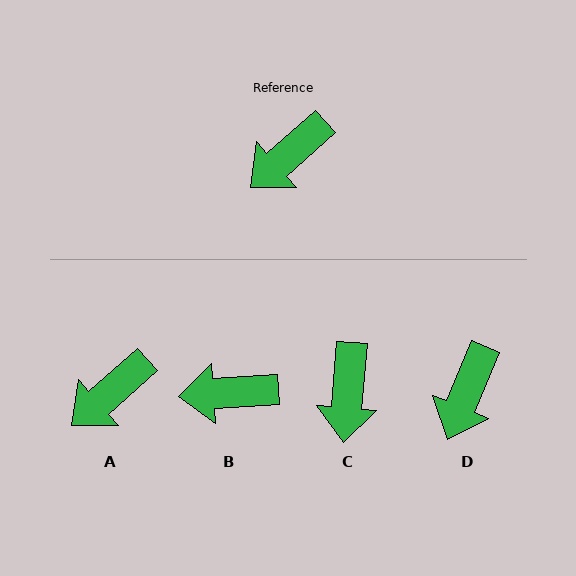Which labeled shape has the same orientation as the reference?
A.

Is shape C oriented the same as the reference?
No, it is off by about 44 degrees.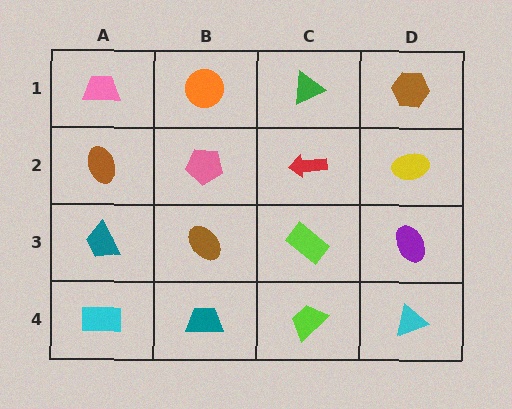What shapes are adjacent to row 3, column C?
A red arrow (row 2, column C), a lime trapezoid (row 4, column C), a brown ellipse (row 3, column B), a purple ellipse (row 3, column D).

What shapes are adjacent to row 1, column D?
A yellow ellipse (row 2, column D), a green triangle (row 1, column C).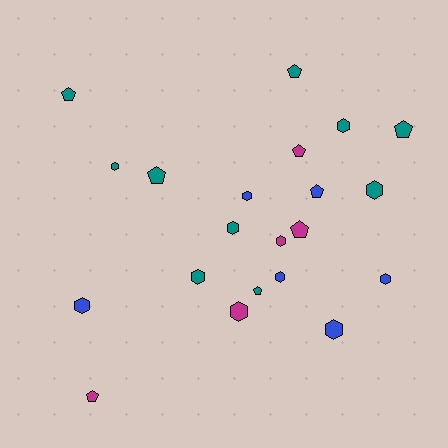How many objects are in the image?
There are 21 objects.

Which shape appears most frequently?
Hexagon, with 12 objects.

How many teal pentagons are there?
There are 5 teal pentagons.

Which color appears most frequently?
Teal, with 10 objects.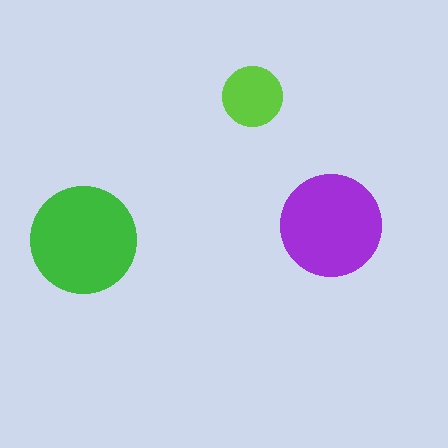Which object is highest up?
The lime circle is topmost.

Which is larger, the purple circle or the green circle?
The green one.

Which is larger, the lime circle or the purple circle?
The purple one.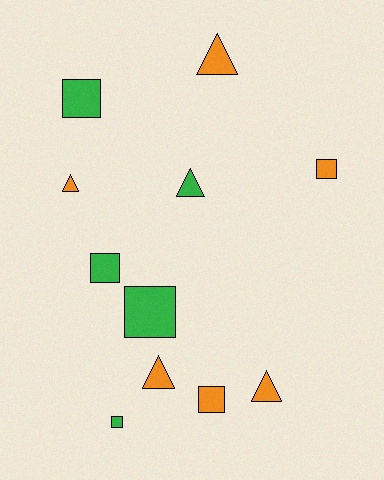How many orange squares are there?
There are 2 orange squares.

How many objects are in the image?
There are 11 objects.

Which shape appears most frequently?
Square, with 6 objects.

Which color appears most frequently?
Orange, with 6 objects.